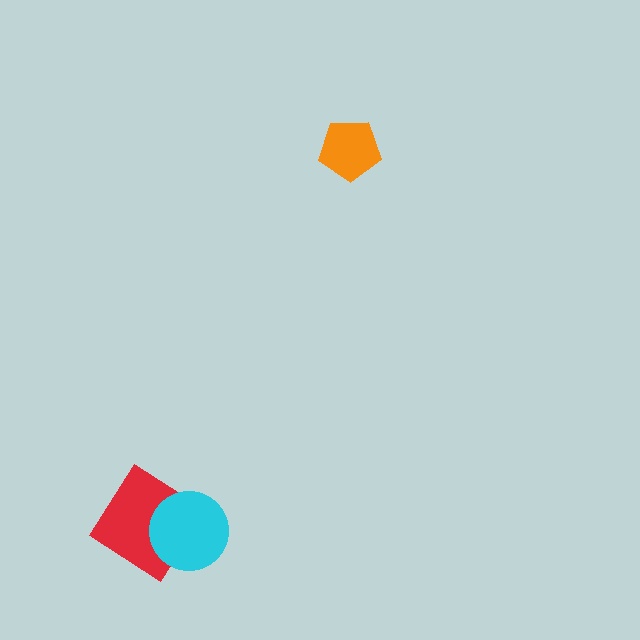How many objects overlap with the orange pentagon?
0 objects overlap with the orange pentagon.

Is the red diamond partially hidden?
Yes, it is partially covered by another shape.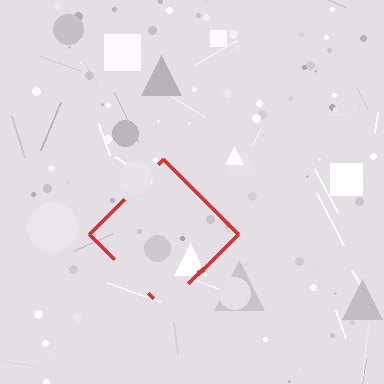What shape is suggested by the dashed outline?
The dashed outline suggests a diamond.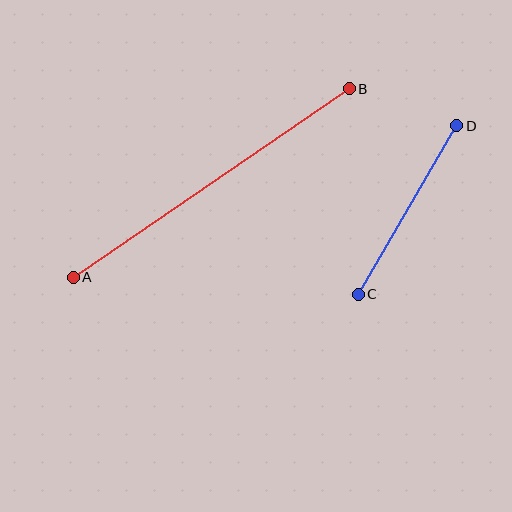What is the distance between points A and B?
The distance is approximately 334 pixels.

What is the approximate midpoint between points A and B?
The midpoint is at approximately (211, 183) pixels.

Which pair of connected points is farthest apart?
Points A and B are farthest apart.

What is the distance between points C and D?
The distance is approximately 195 pixels.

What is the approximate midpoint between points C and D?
The midpoint is at approximately (408, 210) pixels.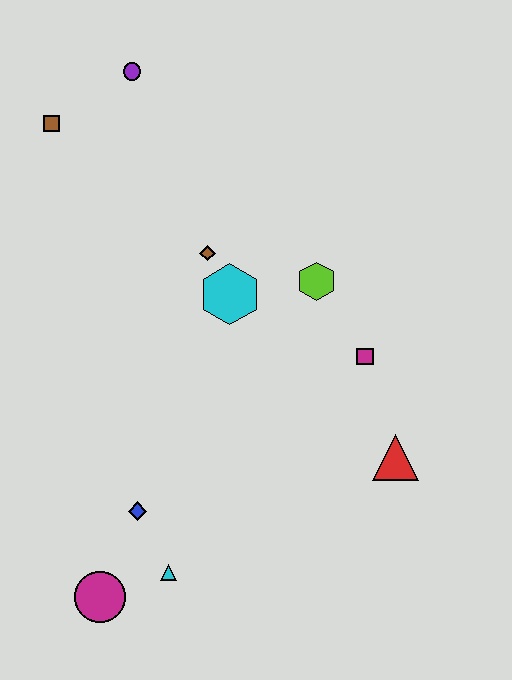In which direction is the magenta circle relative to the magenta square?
The magenta circle is to the left of the magenta square.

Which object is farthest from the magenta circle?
The purple circle is farthest from the magenta circle.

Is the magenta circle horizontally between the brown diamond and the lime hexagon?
No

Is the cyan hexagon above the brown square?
No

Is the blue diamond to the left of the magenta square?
Yes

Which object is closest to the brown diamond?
The cyan hexagon is closest to the brown diamond.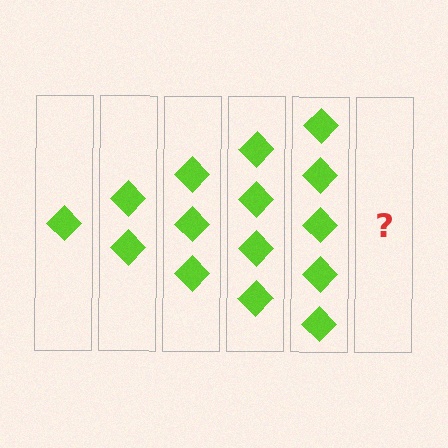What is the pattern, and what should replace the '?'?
The pattern is that each step adds one more diamond. The '?' should be 6 diamonds.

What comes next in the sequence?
The next element should be 6 diamonds.